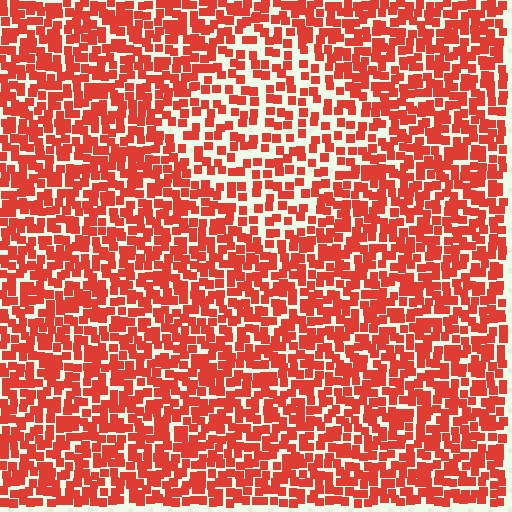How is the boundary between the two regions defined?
The boundary is defined by a change in element density (approximately 1.7x ratio). All elements are the same color, size, and shape.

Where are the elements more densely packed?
The elements are more densely packed outside the diamond boundary.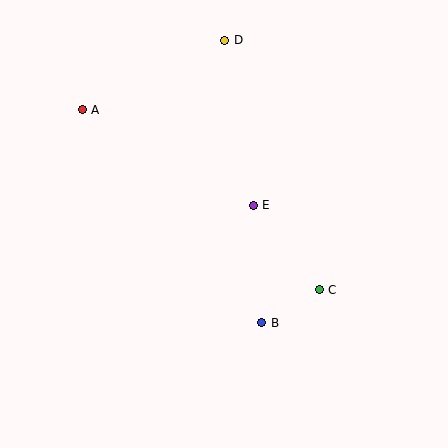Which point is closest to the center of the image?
Point E at (253, 205) is closest to the center.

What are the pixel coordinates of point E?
Point E is at (253, 205).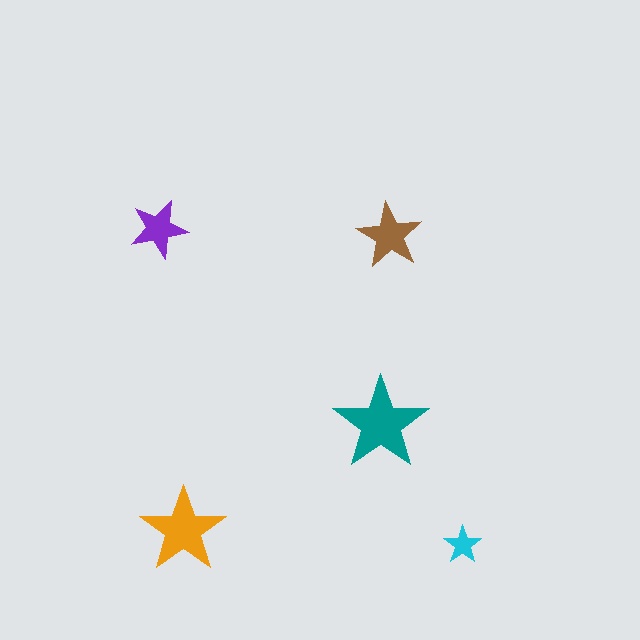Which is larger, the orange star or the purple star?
The orange one.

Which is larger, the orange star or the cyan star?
The orange one.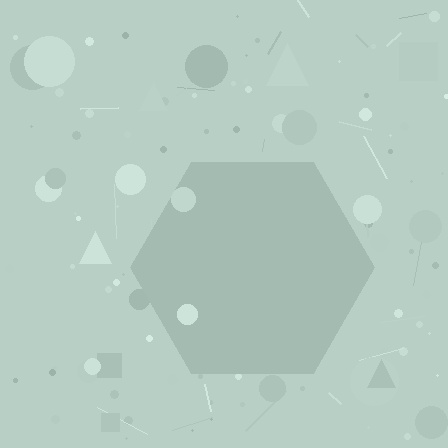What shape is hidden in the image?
A hexagon is hidden in the image.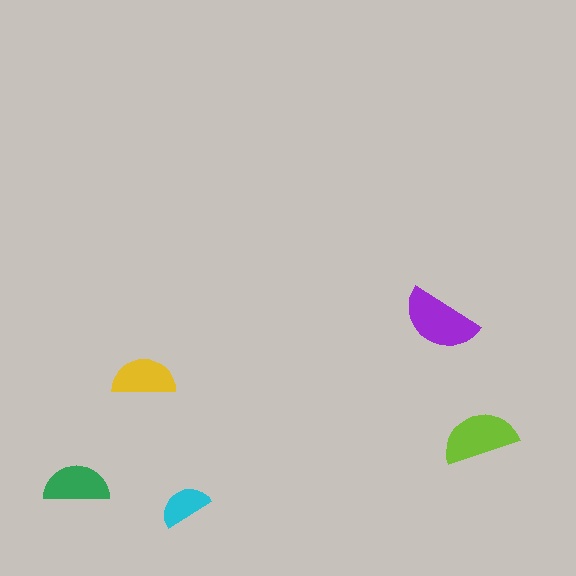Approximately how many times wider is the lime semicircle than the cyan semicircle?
About 1.5 times wider.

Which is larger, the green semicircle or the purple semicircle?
The purple one.